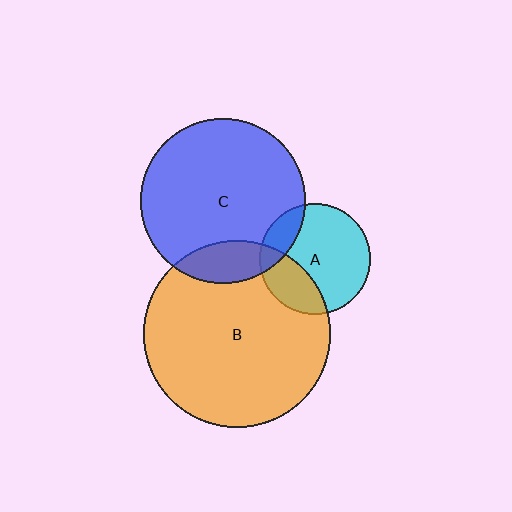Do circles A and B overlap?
Yes.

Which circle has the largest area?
Circle B (orange).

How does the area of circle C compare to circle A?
Approximately 2.2 times.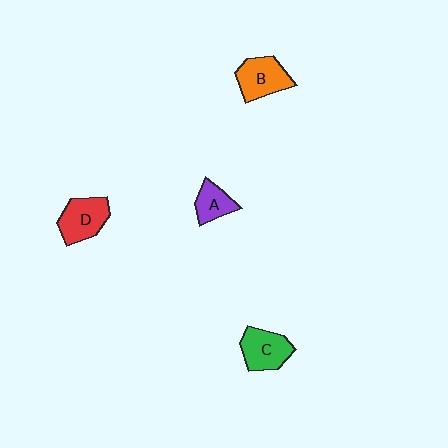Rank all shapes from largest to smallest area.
From largest to smallest: D (red), B (orange), C (green), A (purple).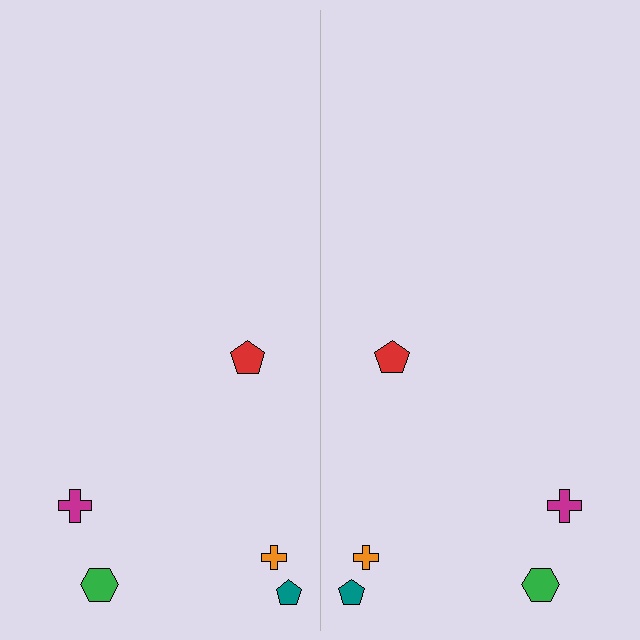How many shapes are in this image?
There are 10 shapes in this image.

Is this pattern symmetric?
Yes, this pattern has bilateral (reflection) symmetry.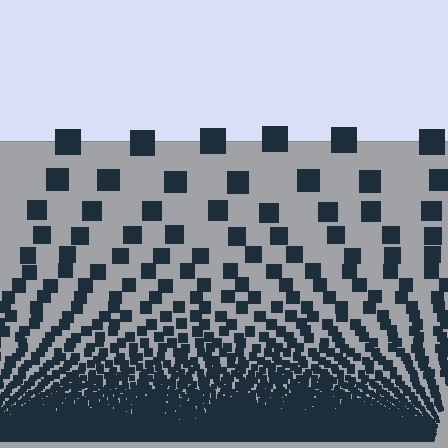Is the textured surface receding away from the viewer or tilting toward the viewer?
The surface appears to tilt toward the viewer. Texture elements get larger and sparser toward the top.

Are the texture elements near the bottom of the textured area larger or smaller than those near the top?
Smaller. The gradient is inverted — elements near the bottom are smaller and denser.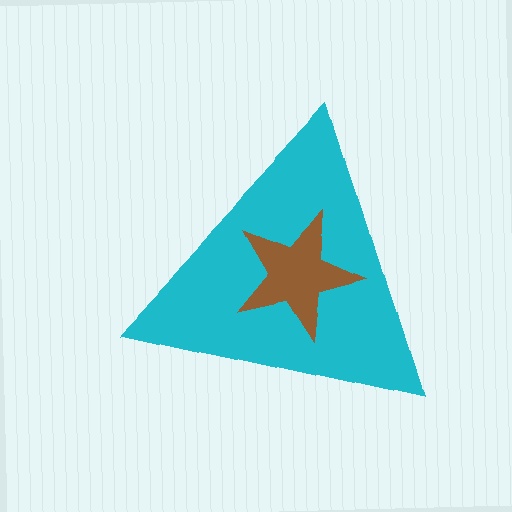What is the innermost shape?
The brown star.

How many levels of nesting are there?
2.